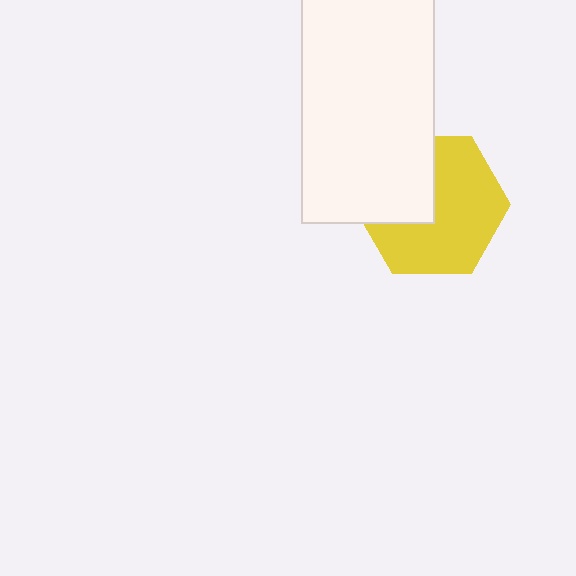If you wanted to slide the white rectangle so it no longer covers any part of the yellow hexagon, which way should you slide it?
Slide it toward the upper-left — that is the most direct way to separate the two shapes.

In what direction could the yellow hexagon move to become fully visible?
The yellow hexagon could move toward the lower-right. That would shift it out from behind the white rectangle entirely.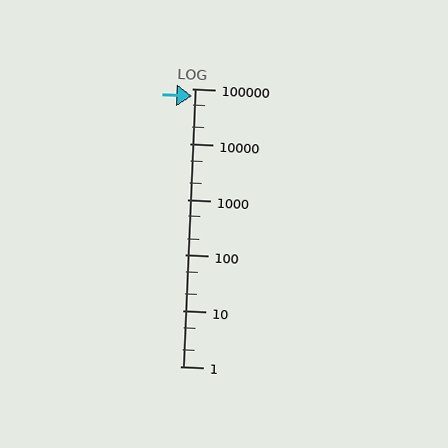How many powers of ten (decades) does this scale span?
The scale spans 5 decades, from 1 to 100000.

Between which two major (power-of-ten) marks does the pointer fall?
The pointer is between 10000 and 100000.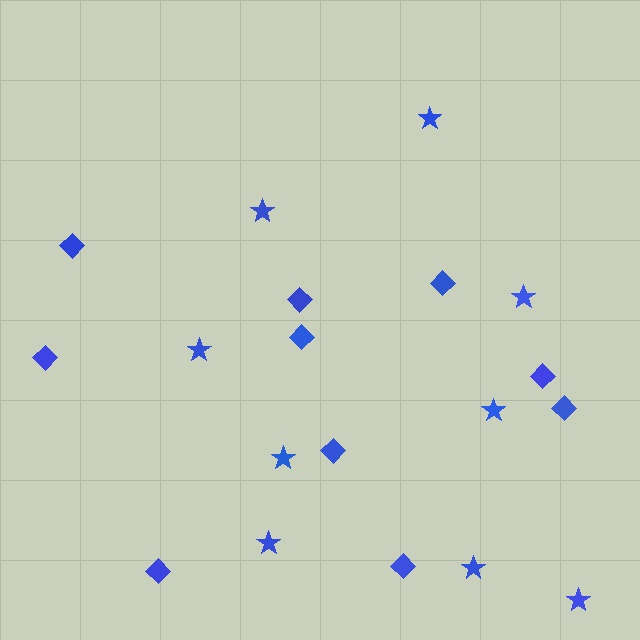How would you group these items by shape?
There are 2 groups: one group of diamonds (10) and one group of stars (9).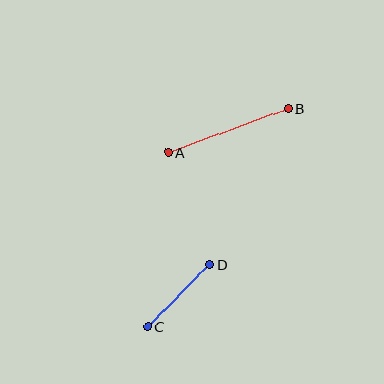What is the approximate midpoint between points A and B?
The midpoint is at approximately (228, 131) pixels.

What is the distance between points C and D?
The distance is approximately 88 pixels.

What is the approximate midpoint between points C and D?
The midpoint is at approximately (179, 296) pixels.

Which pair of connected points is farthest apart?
Points A and B are farthest apart.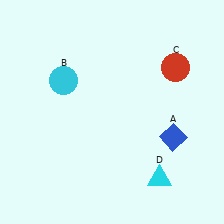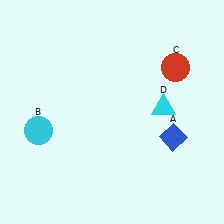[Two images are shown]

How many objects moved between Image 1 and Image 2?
2 objects moved between the two images.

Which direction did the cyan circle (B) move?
The cyan circle (B) moved down.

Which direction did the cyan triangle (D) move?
The cyan triangle (D) moved up.